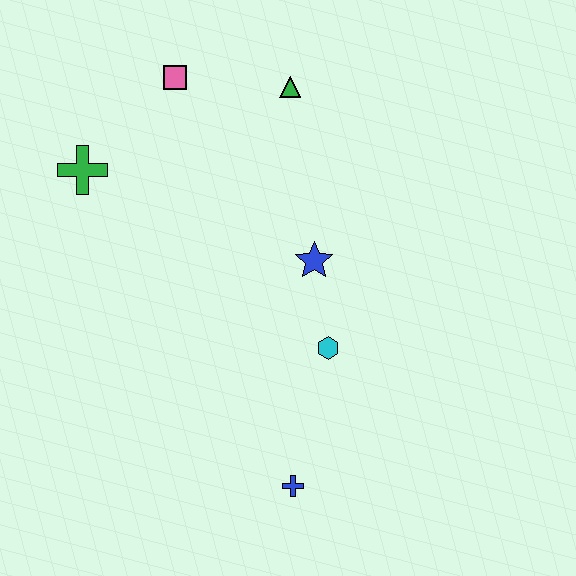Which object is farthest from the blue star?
The green cross is farthest from the blue star.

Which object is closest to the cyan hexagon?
The blue star is closest to the cyan hexagon.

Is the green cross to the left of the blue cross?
Yes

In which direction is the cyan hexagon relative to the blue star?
The cyan hexagon is below the blue star.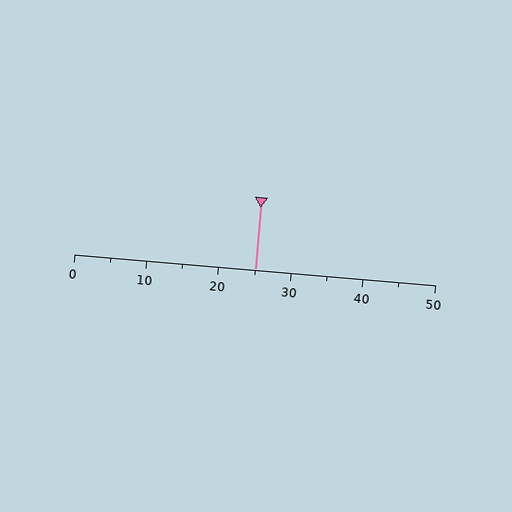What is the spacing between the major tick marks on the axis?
The major ticks are spaced 10 apart.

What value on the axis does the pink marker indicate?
The marker indicates approximately 25.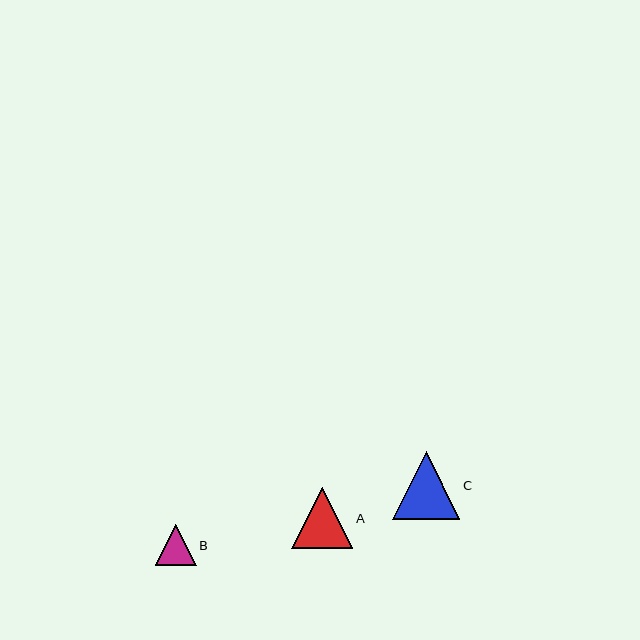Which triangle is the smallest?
Triangle B is the smallest with a size of approximately 41 pixels.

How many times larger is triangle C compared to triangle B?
Triangle C is approximately 1.6 times the size of triangle B.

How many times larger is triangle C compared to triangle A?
Triangle C is approximately 1.1 times the size of triangle A.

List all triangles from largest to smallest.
From largest to smallest: C, A, B.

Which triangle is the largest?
Triangle C is the largest with a size of approximately 68 pixels.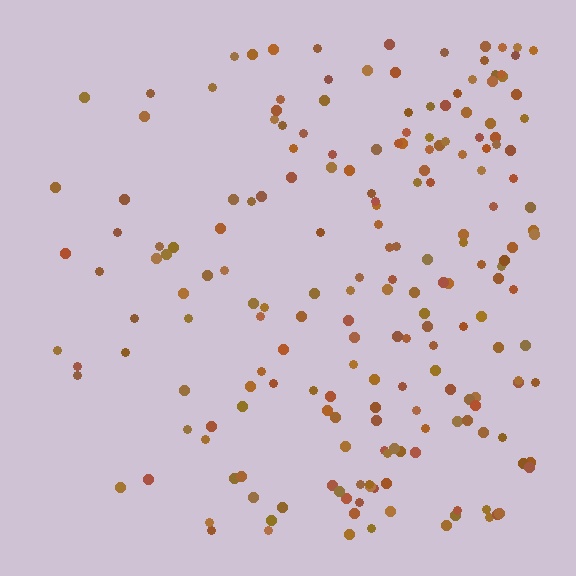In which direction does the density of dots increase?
From left to right, with the right side densest.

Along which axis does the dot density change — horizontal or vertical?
Horizontal.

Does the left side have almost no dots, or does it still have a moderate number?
Still a moderate number, just noticeably fewer than the right.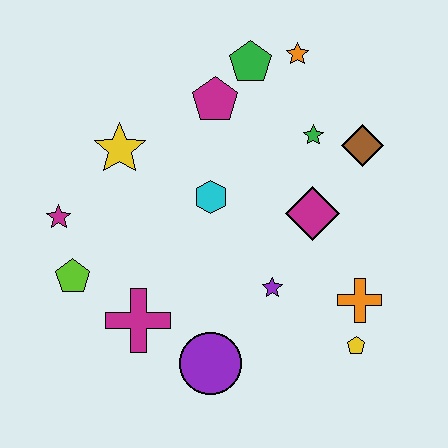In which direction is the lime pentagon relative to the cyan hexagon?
The lime pentagon is to the left of the cyan hexagon.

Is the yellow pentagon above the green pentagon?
No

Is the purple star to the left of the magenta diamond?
Yes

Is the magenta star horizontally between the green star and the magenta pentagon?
No